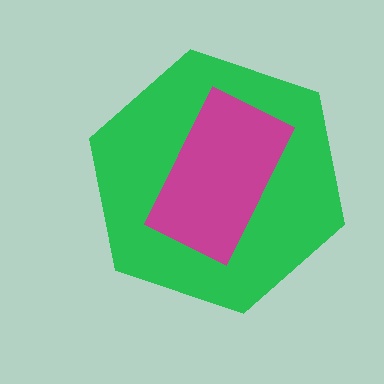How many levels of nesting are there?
2.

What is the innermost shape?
The magenta rectangle.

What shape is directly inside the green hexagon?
The magenta rectangle.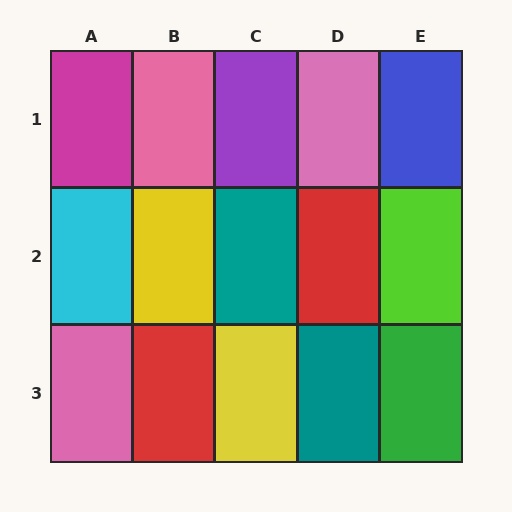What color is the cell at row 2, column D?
Red.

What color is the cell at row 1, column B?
Pink.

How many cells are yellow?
2 cells are yellow.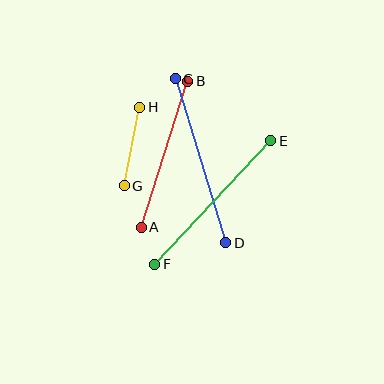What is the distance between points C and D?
The distance is approximately 171 pixels.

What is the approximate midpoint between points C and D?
The midpoint is at approximately (200, 161) pixels.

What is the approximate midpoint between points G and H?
The midpoint is at approximately (132, 146) pixels.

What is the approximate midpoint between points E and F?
The midpoint is at approximately (213, 202) pixels.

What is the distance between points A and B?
The distance is approximately 153 pixels.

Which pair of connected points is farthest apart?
Points C and D are farthest apart.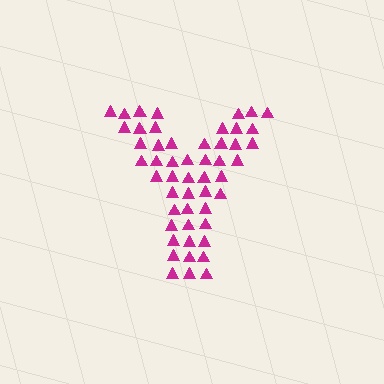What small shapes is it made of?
It is made of small triangles.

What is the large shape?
The large shape is the letter Y.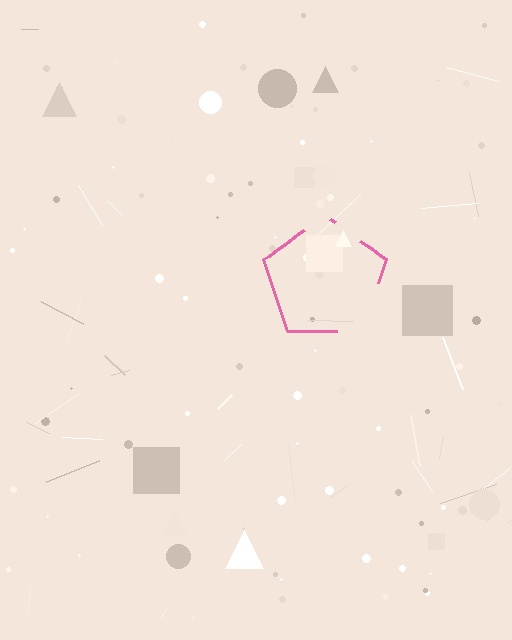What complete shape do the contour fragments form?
The contour fragments form a pentagon.